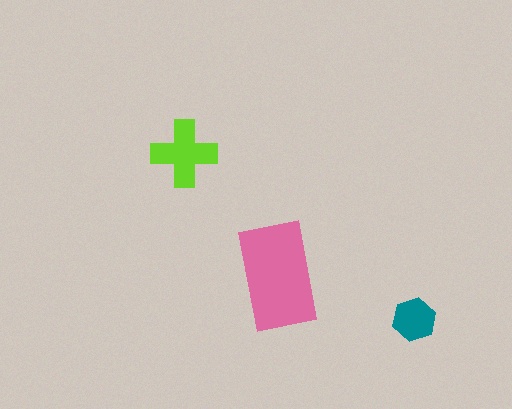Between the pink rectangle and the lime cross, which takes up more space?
The pink rectangle.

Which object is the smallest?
The teal hexagon.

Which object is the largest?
The pink rectangle.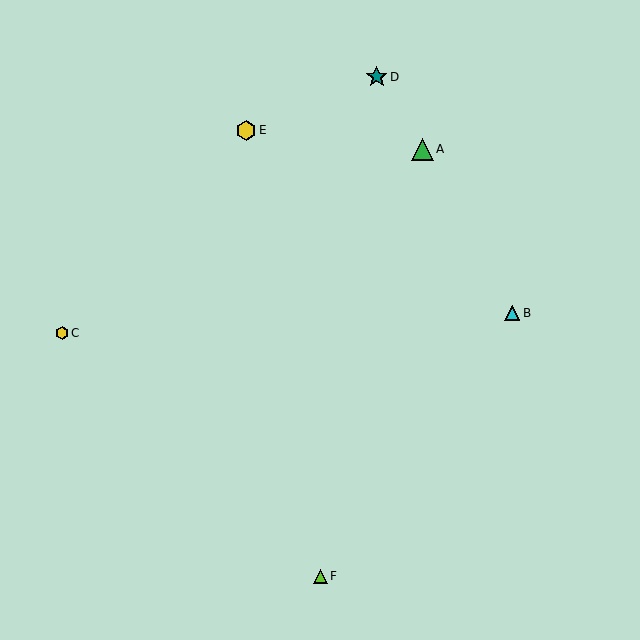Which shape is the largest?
The green triangle (labeled A) is the largest.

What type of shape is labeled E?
Shape E is a yellow hexagon.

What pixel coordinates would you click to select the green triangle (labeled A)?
Click at (422, 149) to select the green triangle A.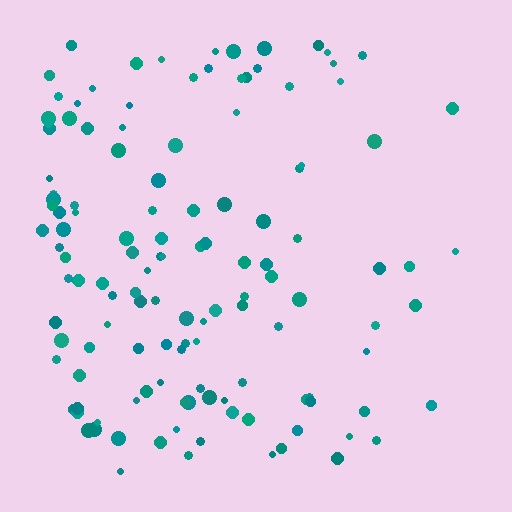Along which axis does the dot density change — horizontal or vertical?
Horizontal.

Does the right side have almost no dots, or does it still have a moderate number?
Still a moderate number, just noticeably fewer than the left.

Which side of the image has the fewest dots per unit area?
The right.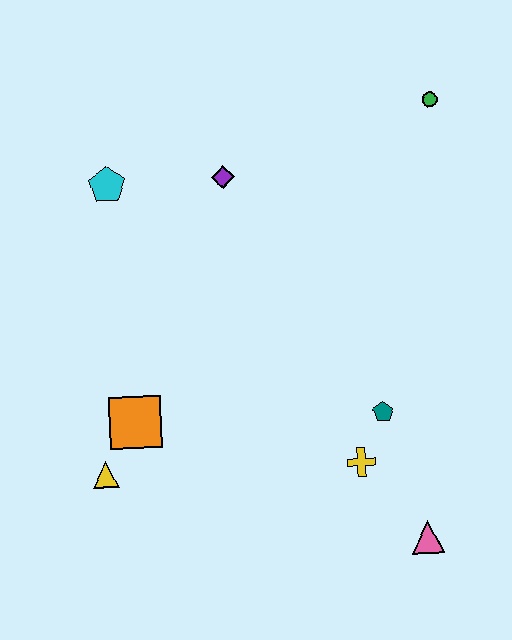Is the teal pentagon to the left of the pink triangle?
Yes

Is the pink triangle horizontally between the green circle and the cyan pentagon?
Yes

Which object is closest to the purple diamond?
The cyan pentagon is closest to the purple diamond.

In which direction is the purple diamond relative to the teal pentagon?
The purple diamond is above the teal pentagon.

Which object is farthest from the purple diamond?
The pink triangle is farthest from the purple diamond.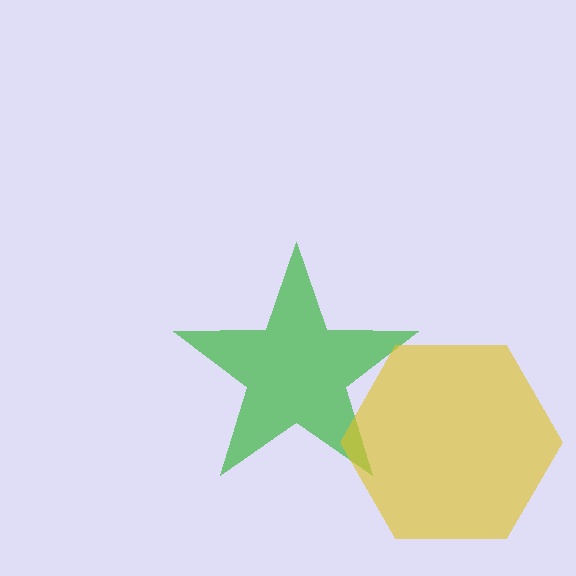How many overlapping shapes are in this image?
There are 2 overlapping shapes in the image.